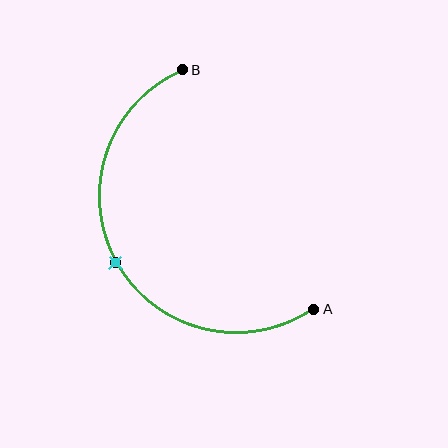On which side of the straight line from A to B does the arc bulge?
The arc bulges to the left of the straight line connecting A and B.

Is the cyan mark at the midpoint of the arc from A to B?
Yes. The cyan mark lies on the arc at equal arc-length from both A and B — it is the arc midpoint.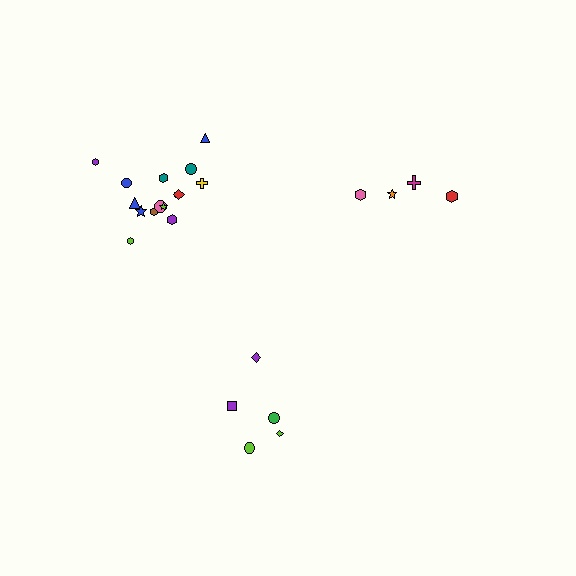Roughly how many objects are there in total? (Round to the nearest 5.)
Roughly 25 objects in total.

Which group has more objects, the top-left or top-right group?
The top-left group.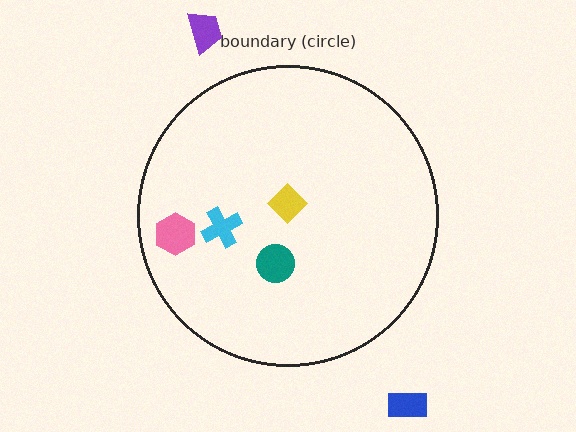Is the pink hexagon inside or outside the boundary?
Inside.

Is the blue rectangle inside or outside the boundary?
Outside.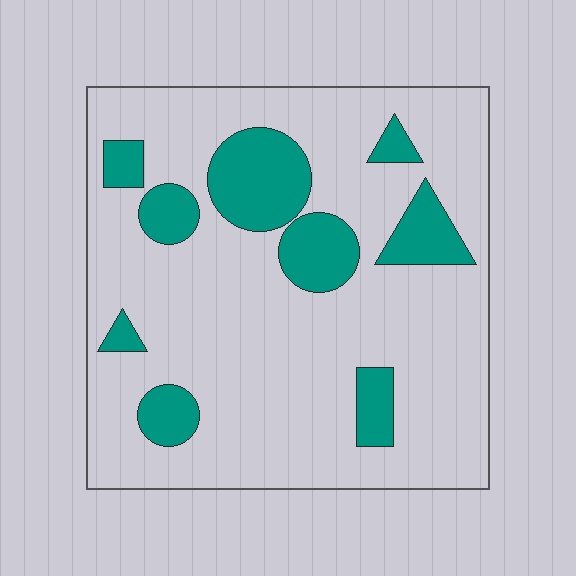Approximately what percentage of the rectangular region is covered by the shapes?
Approximately 20%.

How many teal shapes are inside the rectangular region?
9.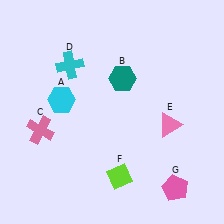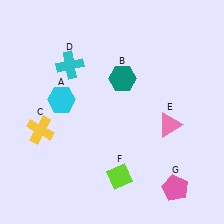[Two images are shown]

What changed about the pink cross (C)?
In Image 1, C is pink. In Image 2, it changed to yellow.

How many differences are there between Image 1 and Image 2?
There is 1 difference between the two images.